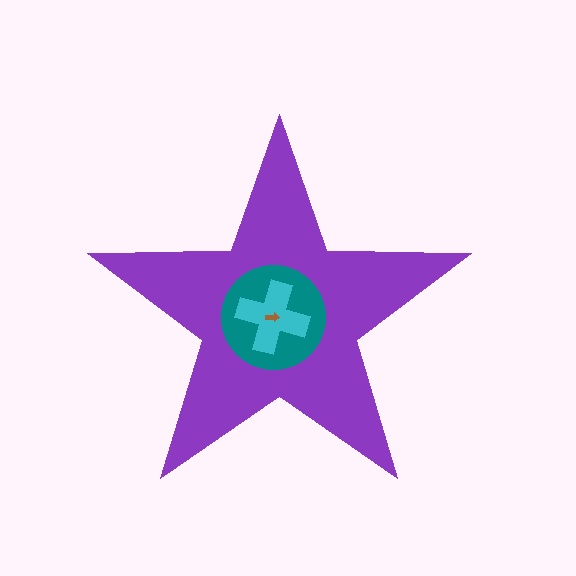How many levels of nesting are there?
4.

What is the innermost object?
The brown arrow.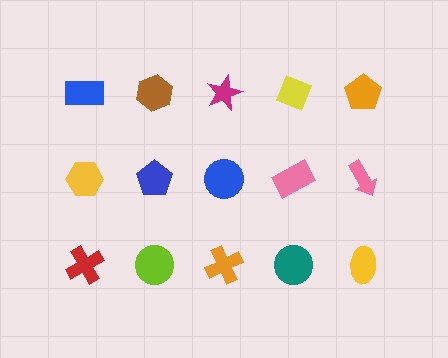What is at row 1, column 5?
An orange pentagon.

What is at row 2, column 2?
A blue pentagon.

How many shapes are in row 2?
5 shapes.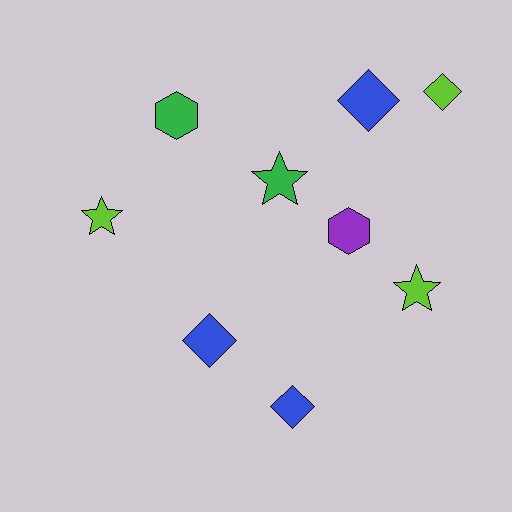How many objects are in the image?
There are 9 objects.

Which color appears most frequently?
Blue, with 3 objects.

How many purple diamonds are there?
There are no purple diamonds.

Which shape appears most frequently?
Diamond, with 4 objects.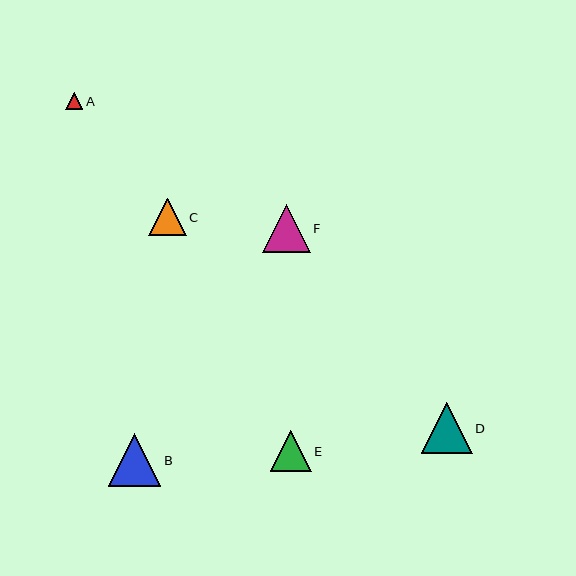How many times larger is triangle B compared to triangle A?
Triangle B is approximately 3.1 times the size of triangle A.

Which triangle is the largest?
Triangle B is the largest with a size of approximately 52 pixels.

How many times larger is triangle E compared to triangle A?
Triangle E is approximately 2.4 times the size of triangle A.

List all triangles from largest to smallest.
From largest to smallest: B, D, F, E, C, A.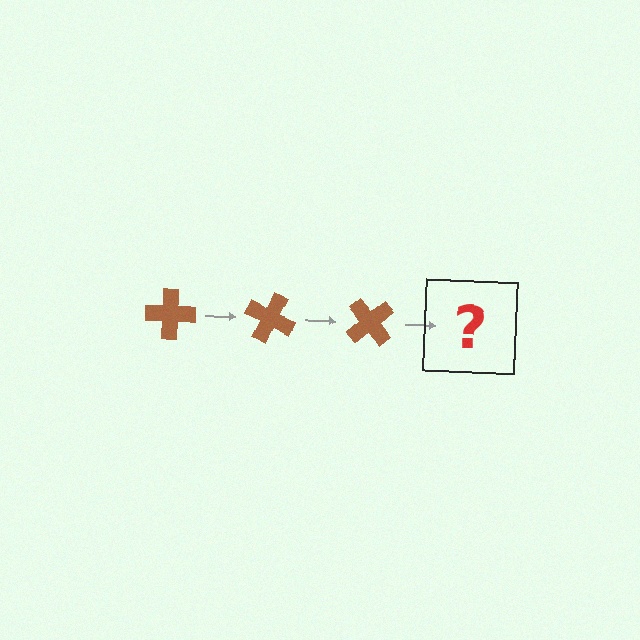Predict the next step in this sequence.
The next step is a brown cross rotated 75 degrees.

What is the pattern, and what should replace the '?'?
The pattern is that the cross rotates 25 degrees each step. The '?' should be a brown cross rotated 75 degrees.